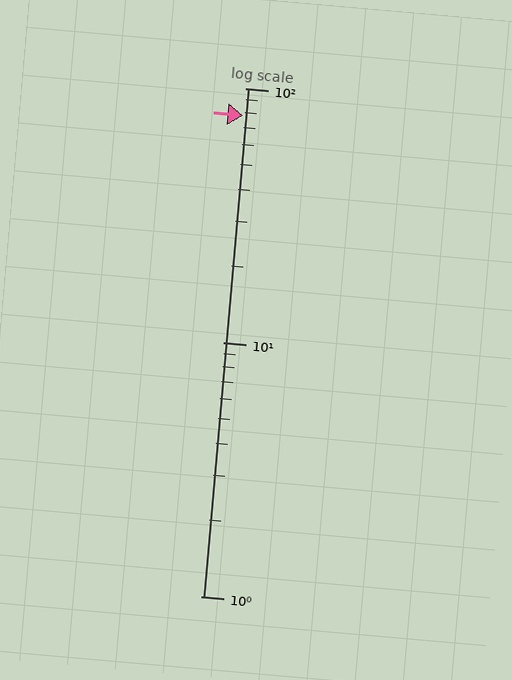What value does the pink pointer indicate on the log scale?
The pointer indicates approximately 78.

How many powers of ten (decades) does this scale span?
The scale spans 2 decades, from 1 to 100.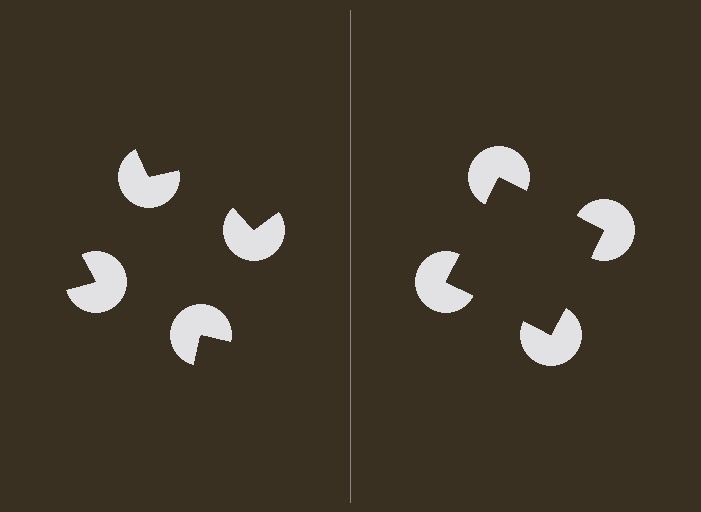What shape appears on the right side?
An illusory square.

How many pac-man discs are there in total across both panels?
8 — 4 on each side.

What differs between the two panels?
The pac-man discs are positioned identically on both sides; only the wedge orientations differ. On the right they align to a square; on the left they are misaligned.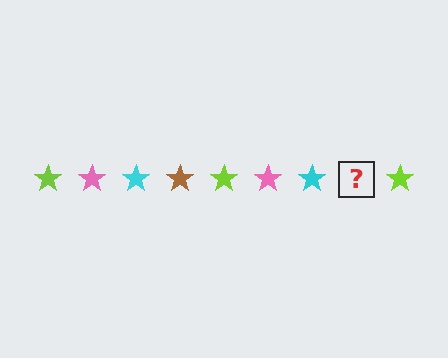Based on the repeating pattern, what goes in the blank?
The blank should be a brown star.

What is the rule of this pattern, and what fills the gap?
The rule is that the pattern cycles through lime, pink, cyan, brown stars. The gap should be filled with a brown star.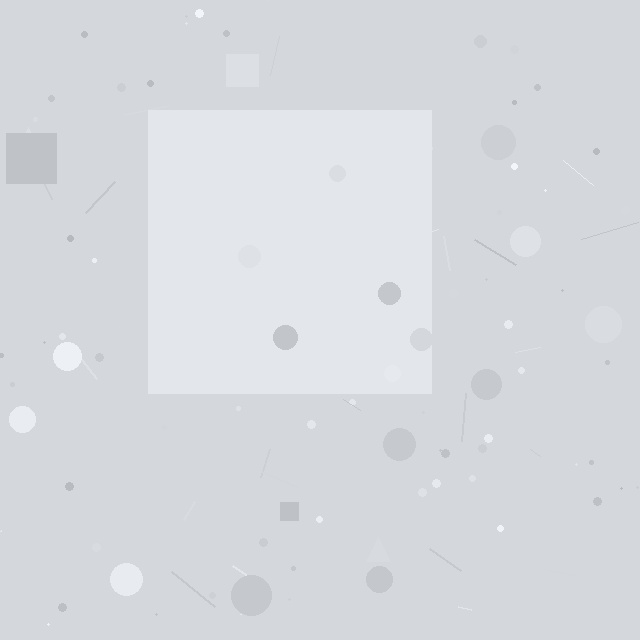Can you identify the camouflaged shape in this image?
The camouflaged shape is a square.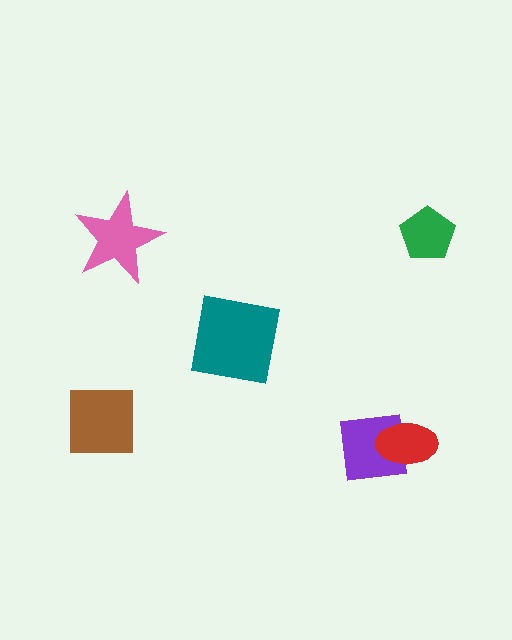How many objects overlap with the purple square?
1 object overlaps with the purple square.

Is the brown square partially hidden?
No, no other shape covers it.